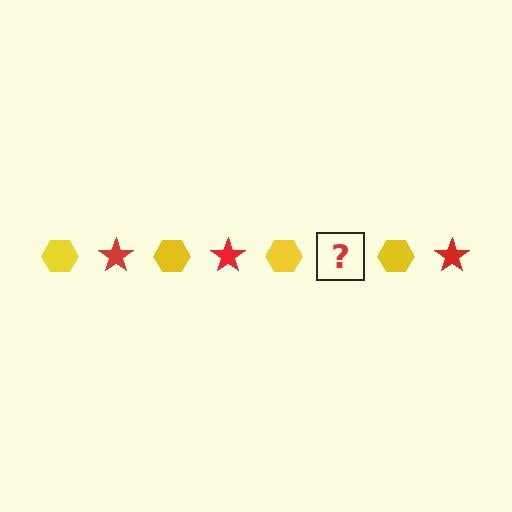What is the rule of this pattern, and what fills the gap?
The rule is that the pattern alternates between yellow hexagon and red star. The gap should be filled with a red star.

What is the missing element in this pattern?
The missing element is a red star.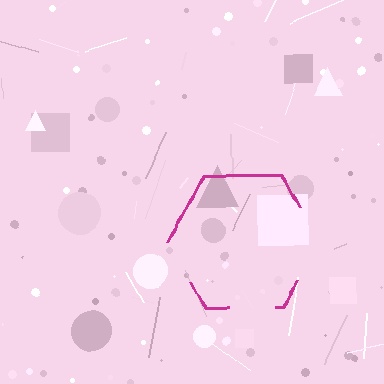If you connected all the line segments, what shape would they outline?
They would outline a hexagon.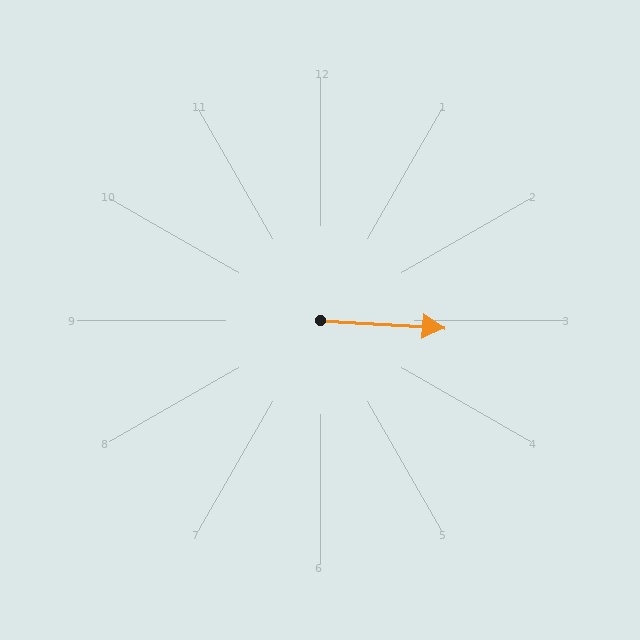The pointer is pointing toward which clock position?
Roughly 3 o'clock.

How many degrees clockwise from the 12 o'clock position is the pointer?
Approximately 93 degrees.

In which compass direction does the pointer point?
East.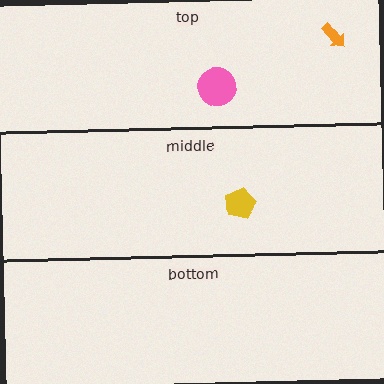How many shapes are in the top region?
2.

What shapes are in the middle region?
The yellow pentagon.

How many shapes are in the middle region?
1.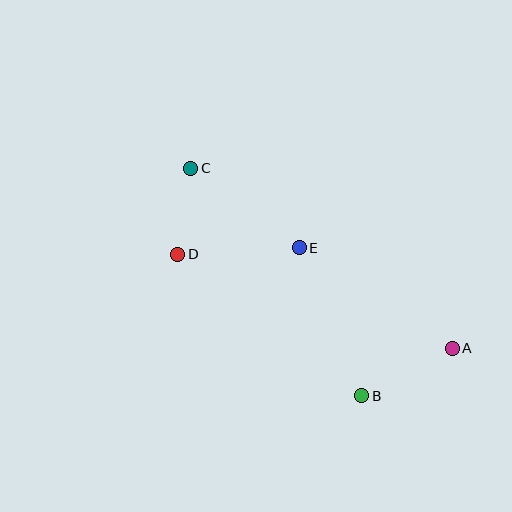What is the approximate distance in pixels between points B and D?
The distance between B and D is approximately 232 pixels.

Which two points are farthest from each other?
Points A and C are farthest from each other.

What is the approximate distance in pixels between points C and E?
The distance between C and E is approximately 134 pixels.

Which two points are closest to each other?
Points C and D are closest to each other.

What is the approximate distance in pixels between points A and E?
The distance between A and E is approximately 183 pixels.